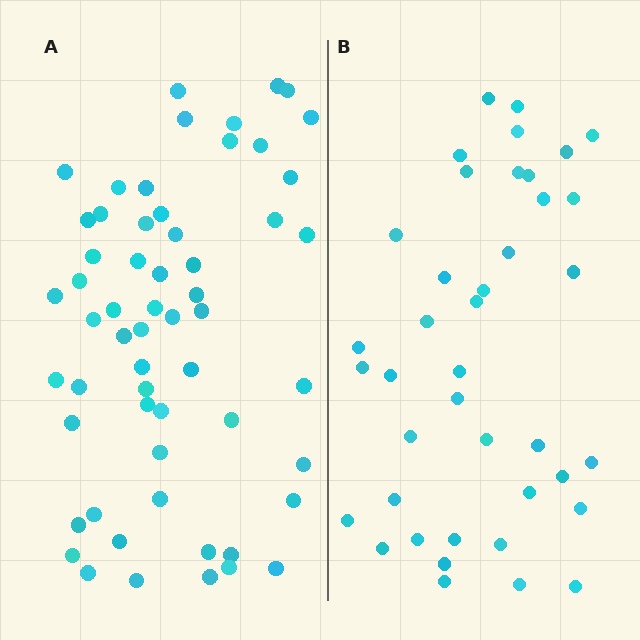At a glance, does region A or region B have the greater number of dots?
Region A (the left region) has more dots.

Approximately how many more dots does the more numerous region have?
Region A has approximately 20 more dots than region B.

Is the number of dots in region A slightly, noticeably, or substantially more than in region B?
Region A has substantially more. The ratio is roughly 1.4 to 1.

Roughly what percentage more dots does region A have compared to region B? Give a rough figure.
About 45% more.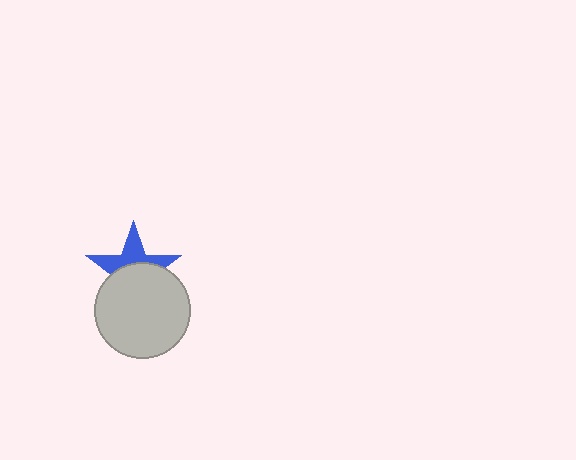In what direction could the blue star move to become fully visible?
The blue star could move up. That would shift it out from behind the light gray circle entirely.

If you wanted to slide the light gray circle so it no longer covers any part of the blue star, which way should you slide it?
Slide it down — that is the most direct way to separate the two shapes.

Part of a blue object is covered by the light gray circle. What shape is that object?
It is a star.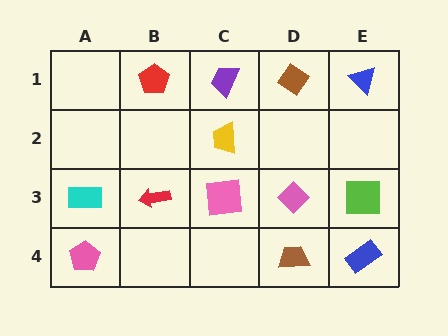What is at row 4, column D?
A brown trapezoid.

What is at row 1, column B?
A red pentagon.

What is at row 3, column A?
A cyan rectangle.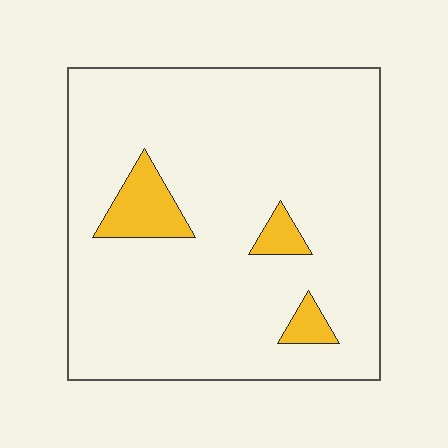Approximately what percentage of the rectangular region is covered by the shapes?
Approximately 10%.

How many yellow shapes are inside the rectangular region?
3.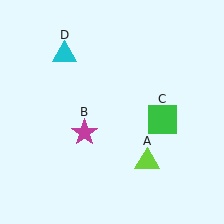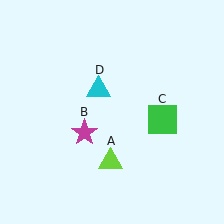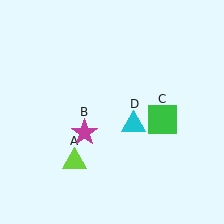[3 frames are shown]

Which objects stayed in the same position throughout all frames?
Magenta star (object B) and green square (object C) remained stationary.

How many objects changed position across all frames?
2 objects changed position: lime triangle (object A), cyan triangle (object D).